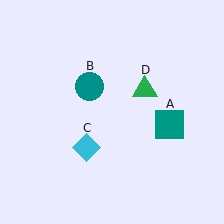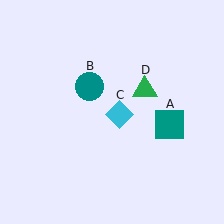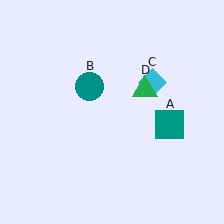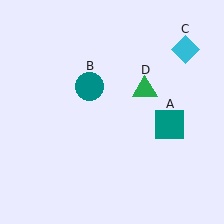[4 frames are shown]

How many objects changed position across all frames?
1 object changed position: cyan diamond (object C).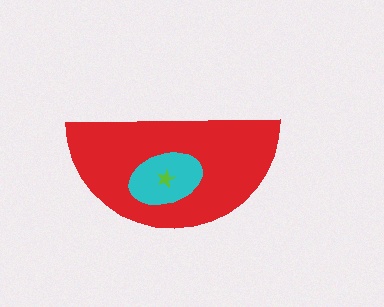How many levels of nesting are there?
3.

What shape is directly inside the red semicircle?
The cyan ellipse.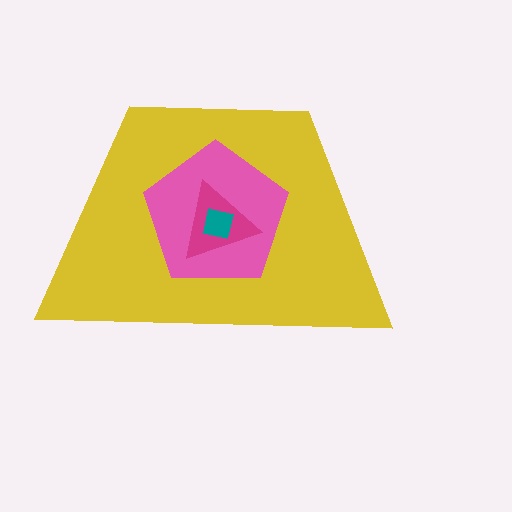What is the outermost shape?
The yellow trapezoid.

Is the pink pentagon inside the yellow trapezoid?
Yes.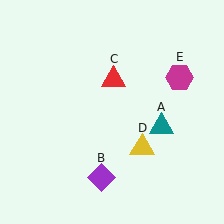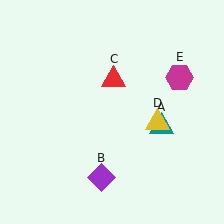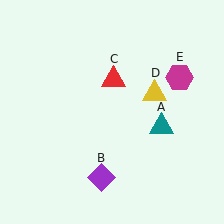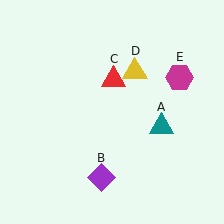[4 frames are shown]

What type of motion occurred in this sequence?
The yellow triangle (object D) rotated counterclockwise around the center of the scene.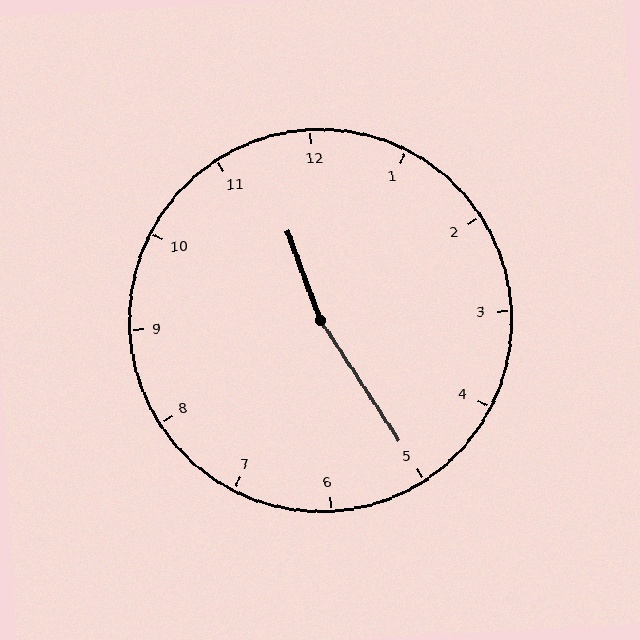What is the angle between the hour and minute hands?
Approximately 168 degrees.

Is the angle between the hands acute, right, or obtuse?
It is obtuse.